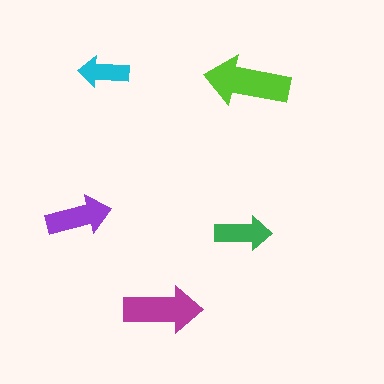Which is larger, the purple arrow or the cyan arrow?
The purple one.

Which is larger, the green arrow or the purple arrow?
The purple one.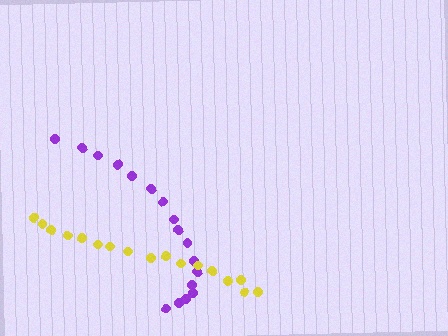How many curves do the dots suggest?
There are 2 distinct paths.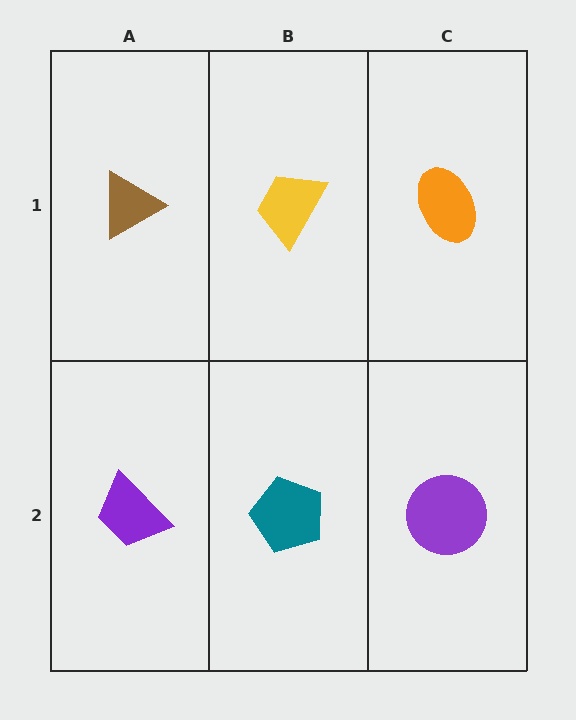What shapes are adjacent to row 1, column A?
A purple trapezoid (row 2, column A), a yellow trapezoid (row 1, column B).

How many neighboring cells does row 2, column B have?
3.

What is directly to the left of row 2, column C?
A teal pentagon.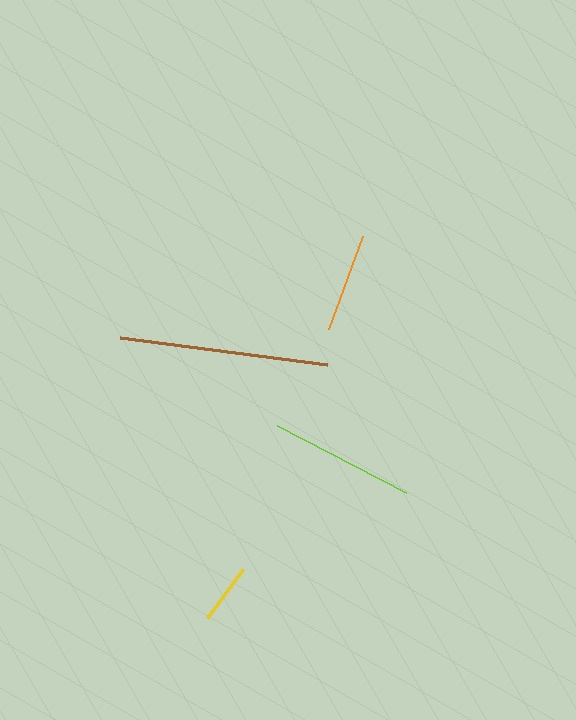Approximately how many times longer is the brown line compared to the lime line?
The brown line is approximately 1.4 times the length of the lime line.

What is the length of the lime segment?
The lime segment is approximately 145 pixels long.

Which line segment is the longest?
The brown line is the longest at approximately 208 pixels.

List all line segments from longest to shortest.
From longest to shortest: brown, lime, orange, yellow.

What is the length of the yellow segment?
The yellow segment is approximately 60 pixels long.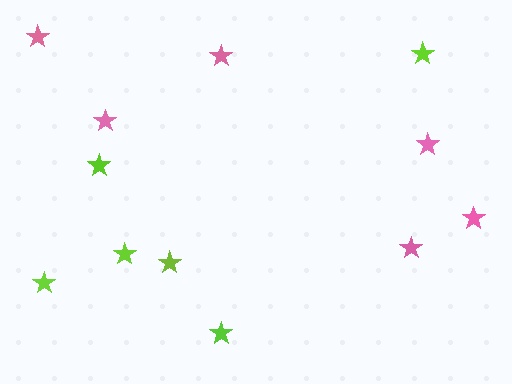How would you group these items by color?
There are 2 groups: one group of lime stars (6) and one group of pink stars (6).